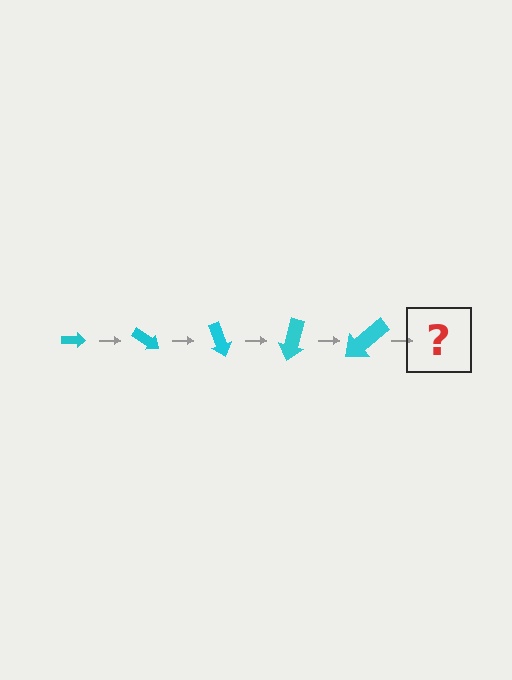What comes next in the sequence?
The next element should be an arrow, larger than the previous one and rotated 175 degrees from the start.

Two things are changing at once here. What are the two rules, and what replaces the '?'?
The two rules are that the arrow grows larger each step and it rotates 35 degrees each step. The '?' should be an arrow, larger than the previous one and rotated 175 degrees from the start.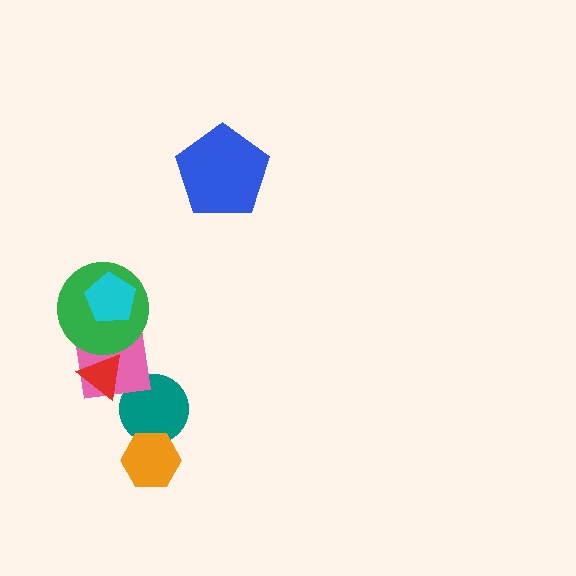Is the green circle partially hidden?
Yes, it is partially covered by another shape.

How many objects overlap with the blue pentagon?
0 objects overlap with the blue pentagon.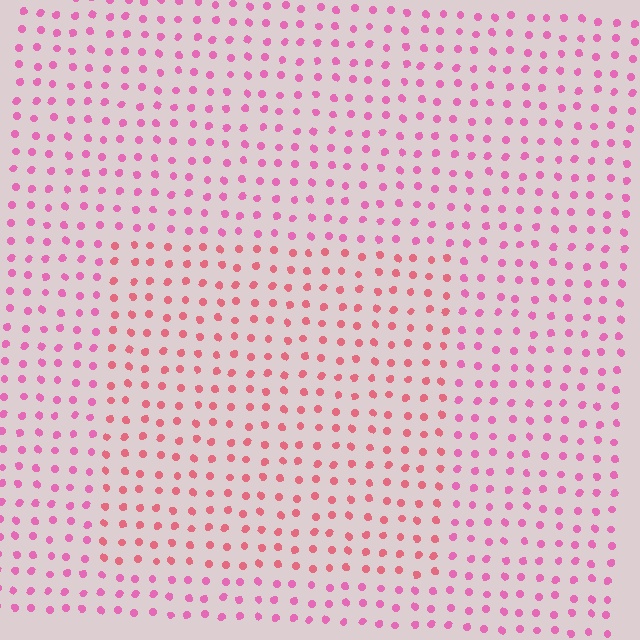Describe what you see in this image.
The image is filled with small pink elements in a uniform arrangement. A rectangle-shaped region is visible where the elements are tinted to a slightly different hue, forming a subtle color boundary.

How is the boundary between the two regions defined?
The boundary is defined purely by a slight shift in hue (about 27 degrees). Spacing, size, and orientation are identical on both sides.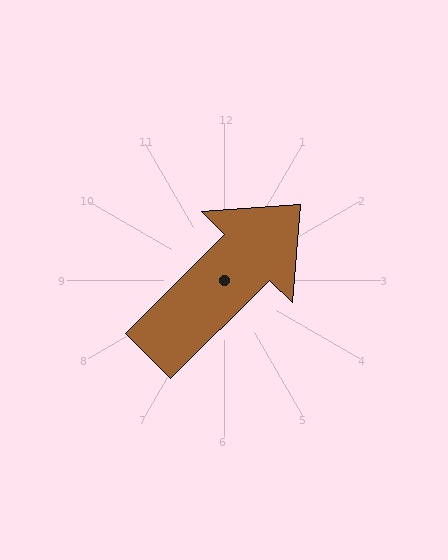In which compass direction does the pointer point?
Northeast.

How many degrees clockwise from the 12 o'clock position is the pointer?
Approximately 45 degrees.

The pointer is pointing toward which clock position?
Roughly 2 o'clock.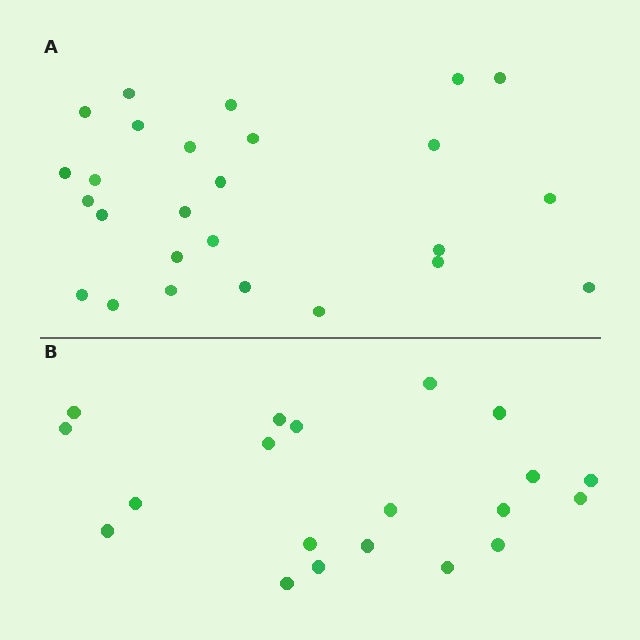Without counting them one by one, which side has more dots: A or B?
Region A (the top region) has more dots.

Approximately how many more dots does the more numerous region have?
Region A has about 6 more dots than region B.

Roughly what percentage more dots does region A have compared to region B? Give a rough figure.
About 30% more.